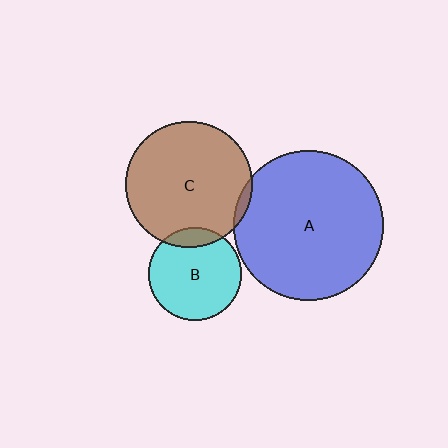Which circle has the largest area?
Circle A (blue).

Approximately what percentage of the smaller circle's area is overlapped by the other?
Approximately 15%.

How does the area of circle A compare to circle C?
Approximately 1.4 times.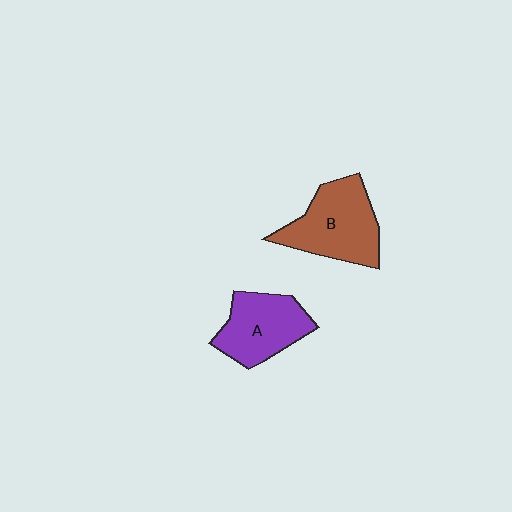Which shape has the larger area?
Shape B (brown).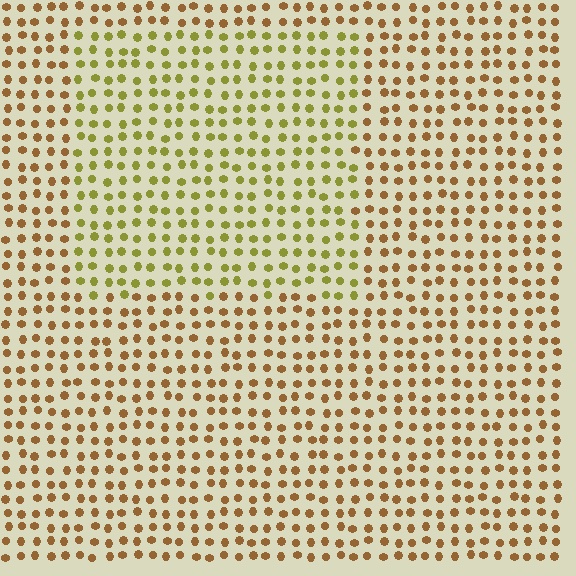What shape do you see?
I see a rectangle.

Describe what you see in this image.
The image is filled with small brown elements in a uniform arrangement. A rectangle-shaped region is visible where the elements are tinted to a slightly different hue, forming a subtle color boundary.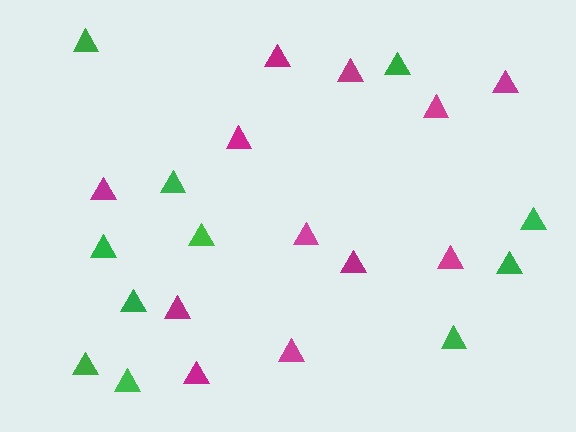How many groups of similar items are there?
There are 2 groups: one group of magenta triangles (12) and one group of green triangles (11).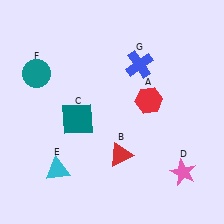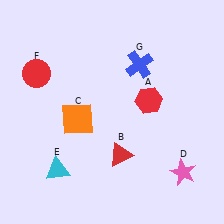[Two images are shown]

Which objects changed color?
C changed from teal to orange. F changed from teal to red.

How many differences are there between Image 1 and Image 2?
There are 2 differences between the two images.